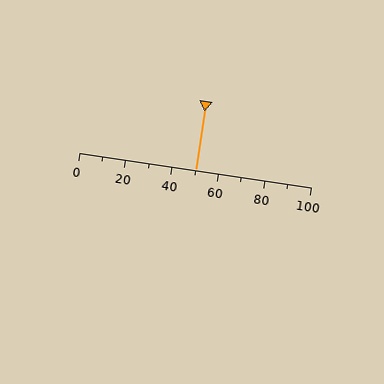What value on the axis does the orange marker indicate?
The marker indicates approximately 50.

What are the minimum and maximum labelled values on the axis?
The axis runs from 0 to 100.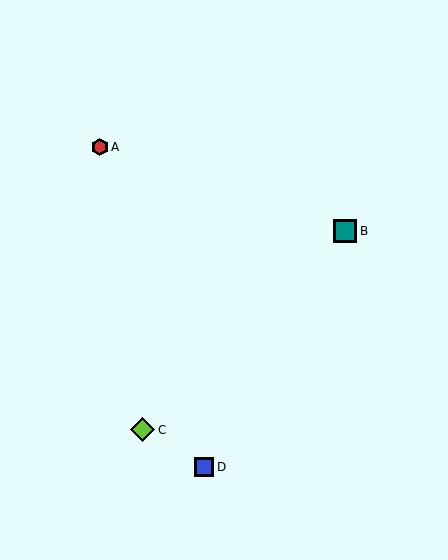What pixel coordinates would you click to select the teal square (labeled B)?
Click at (345, 231) to select the teal square B.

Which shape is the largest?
The lime diamond (labeled C) is the largest.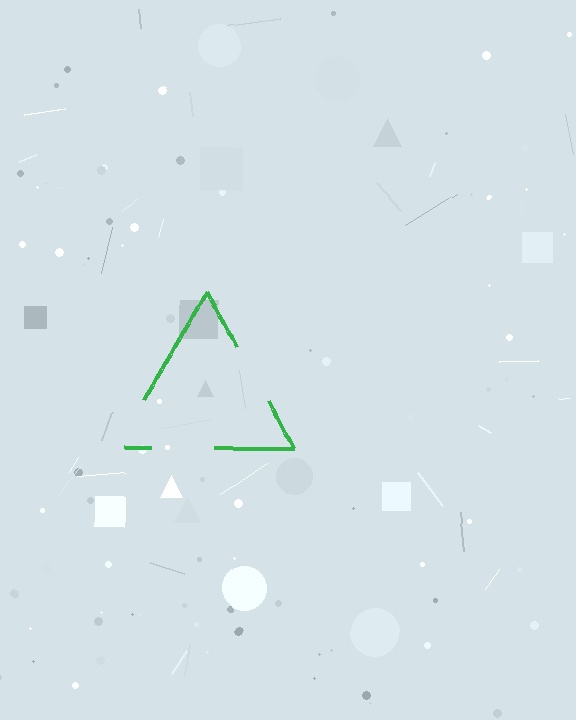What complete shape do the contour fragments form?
The contour fragments form a triangle.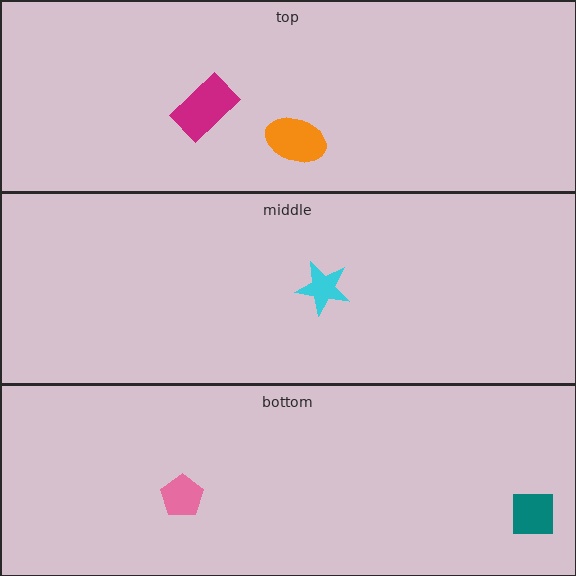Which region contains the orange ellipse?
The top region.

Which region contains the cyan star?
The middle region.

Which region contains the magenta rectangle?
The top region.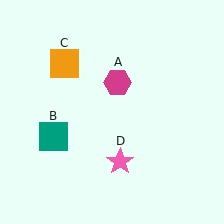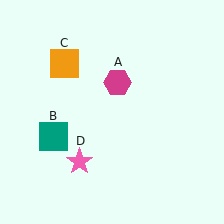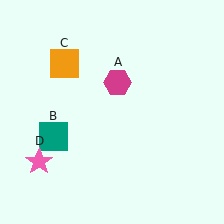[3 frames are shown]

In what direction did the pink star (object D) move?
The pink star (object D) moved left.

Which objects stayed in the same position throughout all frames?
Magenta hexagon (object A) and teal square (object B) and orange square (object C) remained stationary.